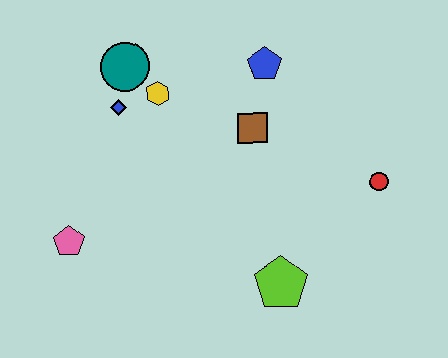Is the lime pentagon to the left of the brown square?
No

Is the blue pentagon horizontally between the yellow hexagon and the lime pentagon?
Yes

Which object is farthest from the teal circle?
The red circle is farthest from the teal circle.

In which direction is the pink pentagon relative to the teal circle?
The pink pentagon is below the teal circle.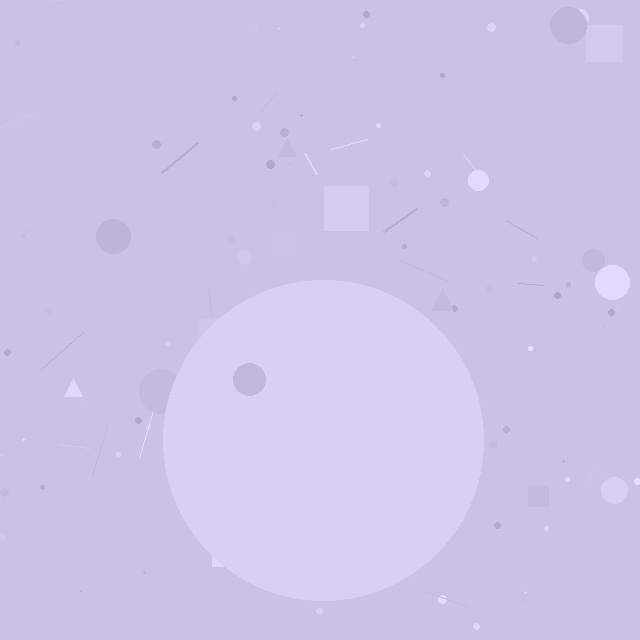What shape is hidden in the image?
A circle is hidden in the image.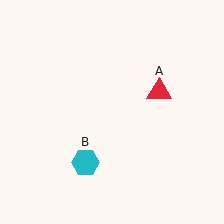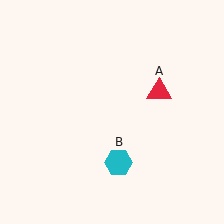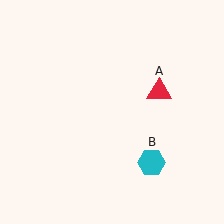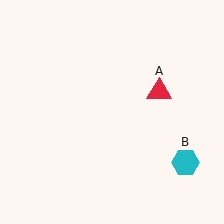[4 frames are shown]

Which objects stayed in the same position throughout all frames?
Red triangle (object A) remained stationary.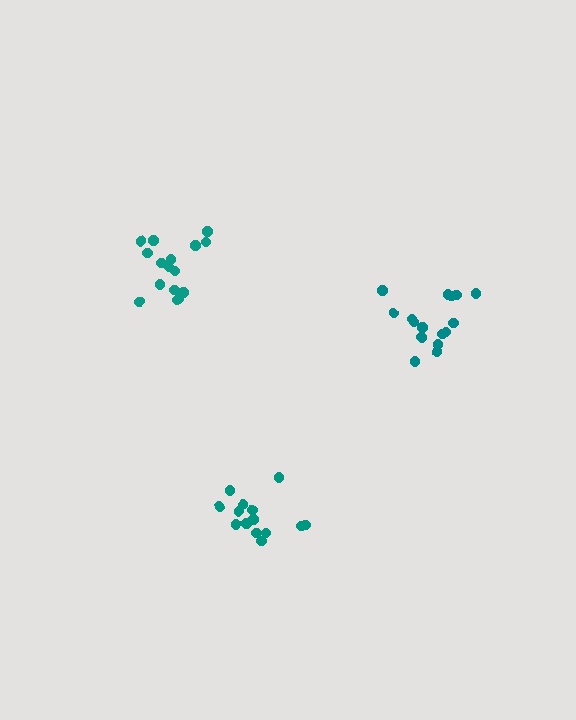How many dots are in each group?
Group 1: 17 dots, Group 2: 16 dots, Group 3: 14 dots (47 total).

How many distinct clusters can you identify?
There are 3 distinct clusters.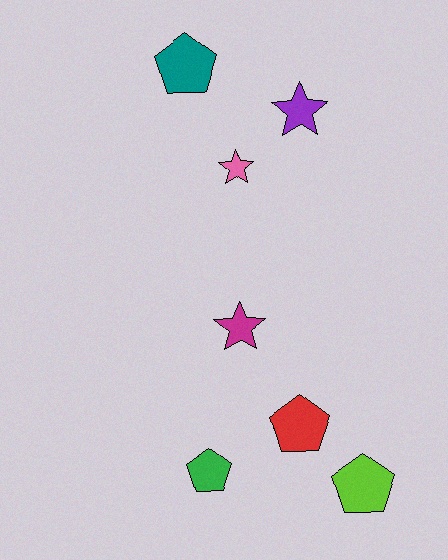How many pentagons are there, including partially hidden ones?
There are 4 pentagons.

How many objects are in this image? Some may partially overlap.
There are 7 objects.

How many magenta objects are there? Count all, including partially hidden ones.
There is 1 magenta object.